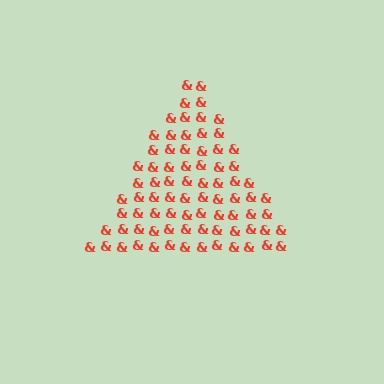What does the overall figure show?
The overall figure shows a triangle.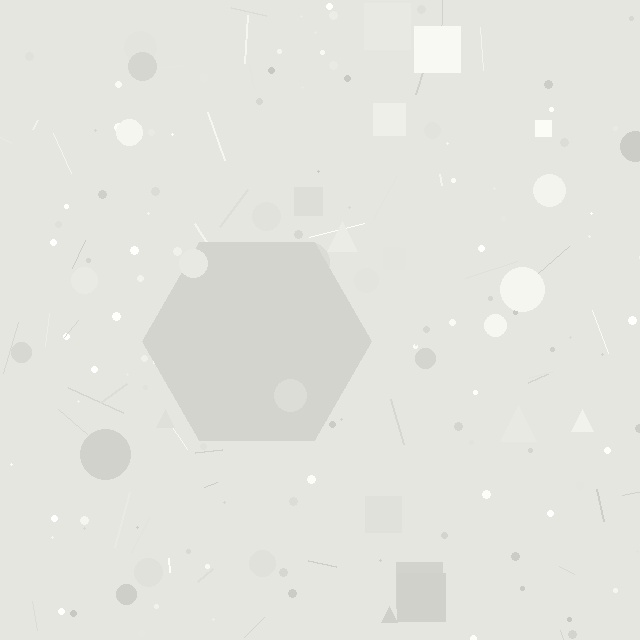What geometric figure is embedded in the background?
A hexagon is embedded in the background.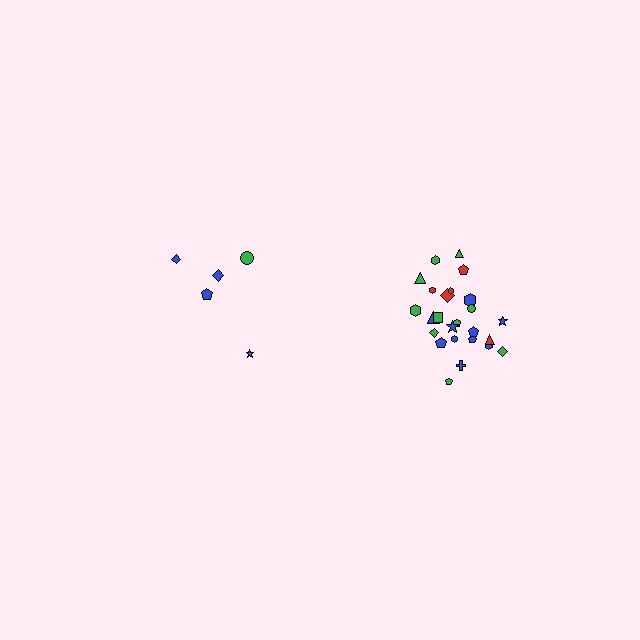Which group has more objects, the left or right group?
The right group.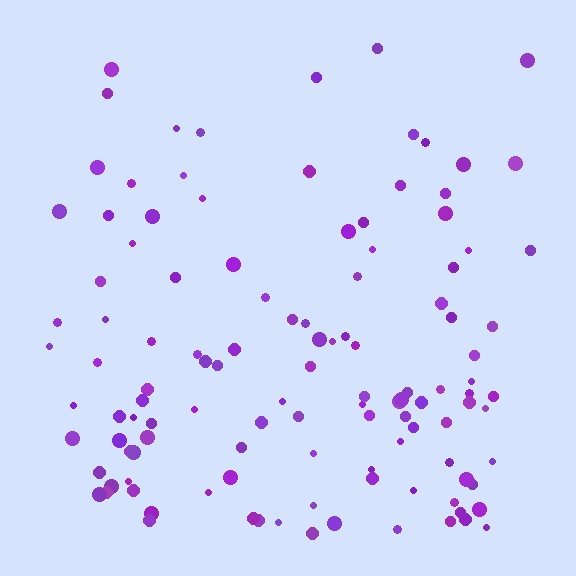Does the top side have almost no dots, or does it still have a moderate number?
Still a moderate number, just noticeably fewer than the bottom.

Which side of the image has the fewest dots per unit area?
The top.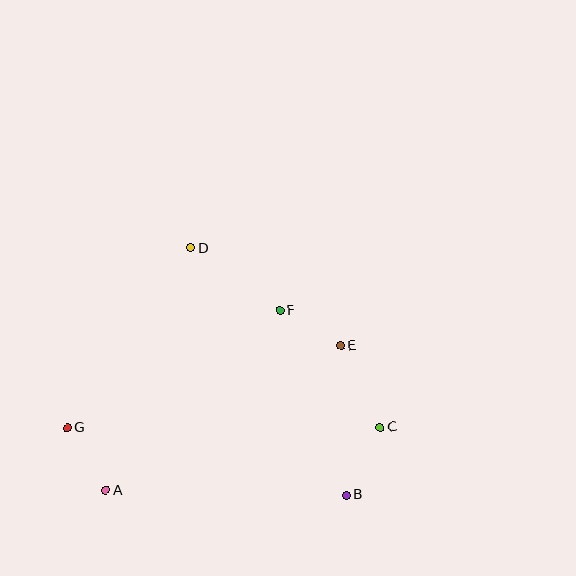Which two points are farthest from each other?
Points C and G are farthest from each other.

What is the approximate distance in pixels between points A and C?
The distance between A and C is approximately 282 pixels.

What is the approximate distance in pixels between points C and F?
The distance between C and F is approximately 154 pixels.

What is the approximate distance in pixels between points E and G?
The distance between E and G is approximately 285 pixels.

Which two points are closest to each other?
Points E and F are closest to each other.